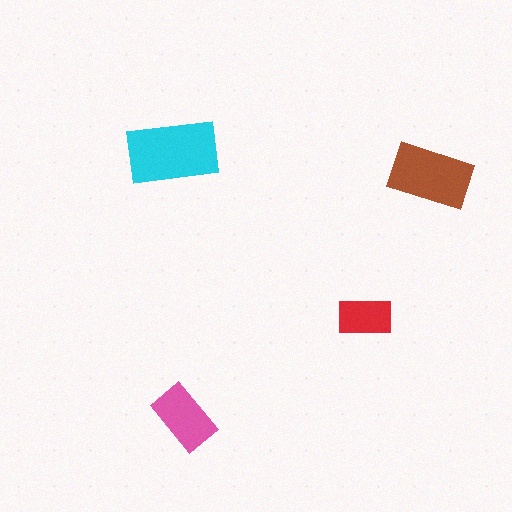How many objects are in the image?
There are 4 objects in the image.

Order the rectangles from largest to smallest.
the cyan one, the brown one, the pink one, the red one.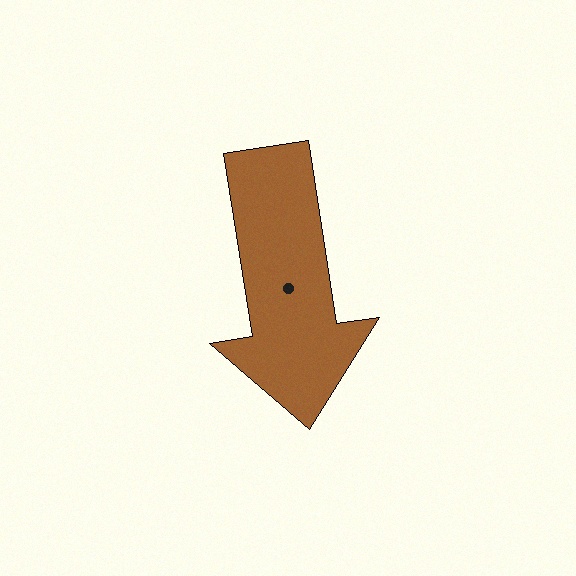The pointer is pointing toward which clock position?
Roughly 6 o'clock.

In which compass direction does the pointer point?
South.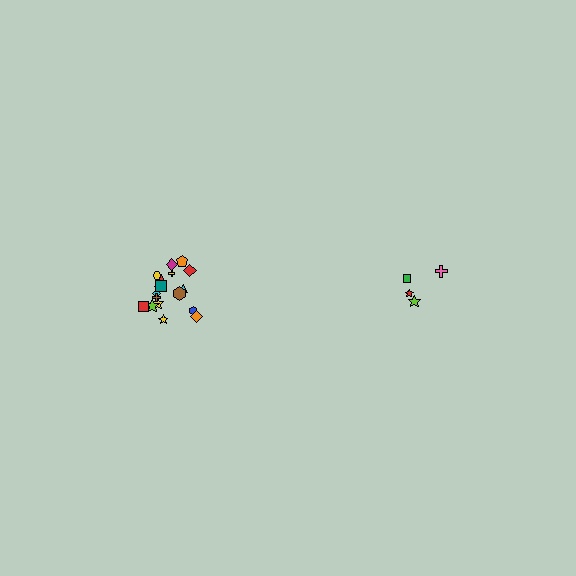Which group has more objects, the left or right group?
The left group.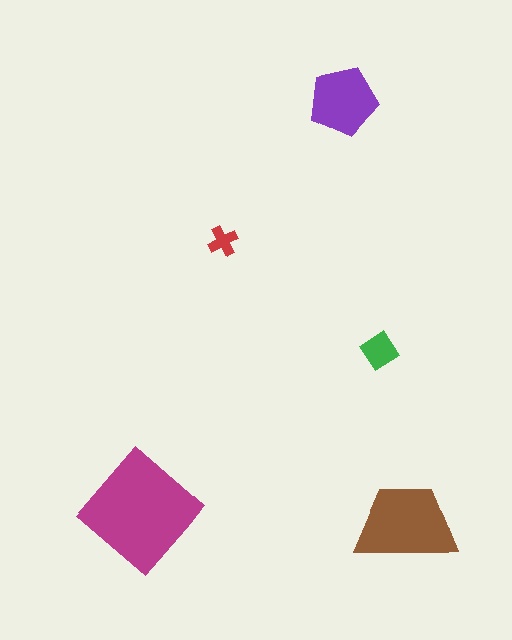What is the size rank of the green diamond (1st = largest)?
4th.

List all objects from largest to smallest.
The magenta diamond, the brown trapezoid, the purple pentagon, the green diamond, the red cross.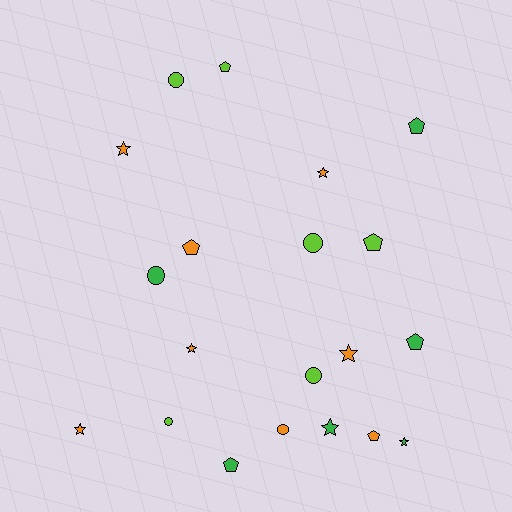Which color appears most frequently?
Orange, with 8 objects.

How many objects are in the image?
There are 20 objects.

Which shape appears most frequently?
Star, with 7 objects.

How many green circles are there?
There is 1 green circle.